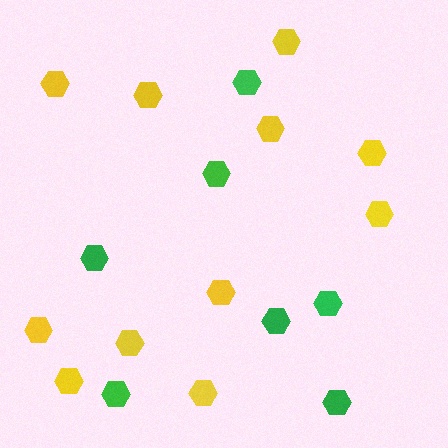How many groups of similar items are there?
There are 2 groups: one group of yellow hexagons (11) and one group of green hexagons (7).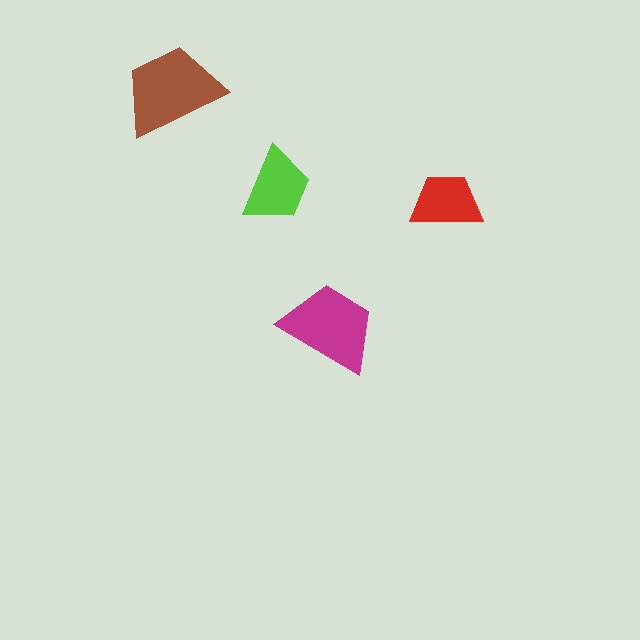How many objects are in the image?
There are 4 objects in the image.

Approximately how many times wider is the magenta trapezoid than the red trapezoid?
About 1.5 times wider.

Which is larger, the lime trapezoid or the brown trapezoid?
The brown one.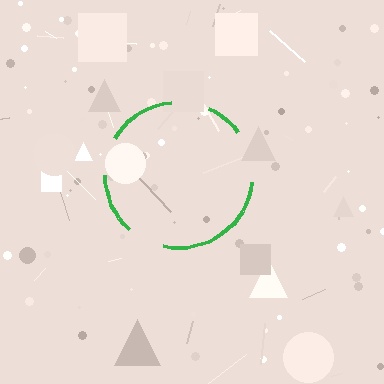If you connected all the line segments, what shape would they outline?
They would outline a circle.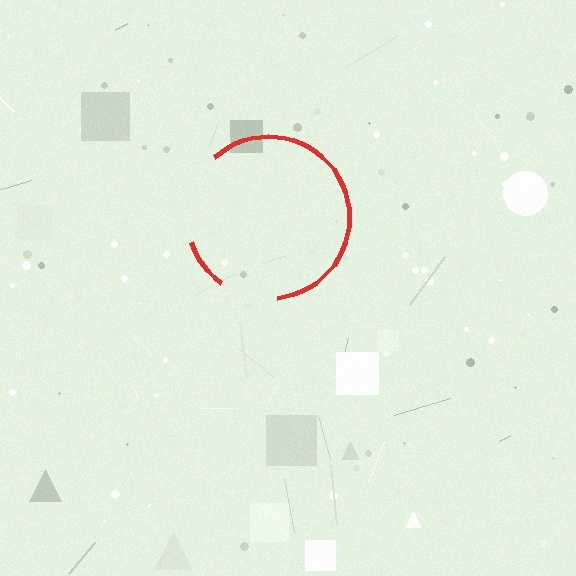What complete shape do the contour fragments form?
The contour fragments form a circle.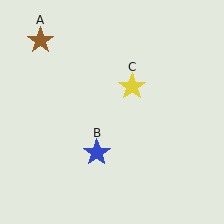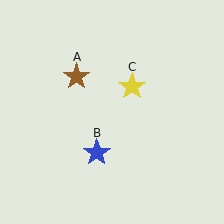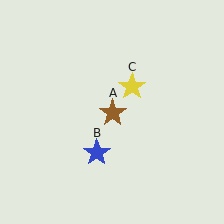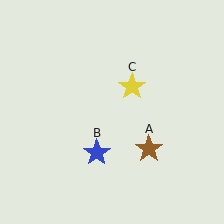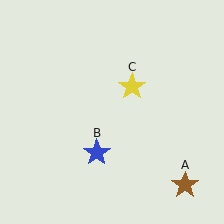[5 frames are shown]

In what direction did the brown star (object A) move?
The brown star (object A) moved down and to the right.